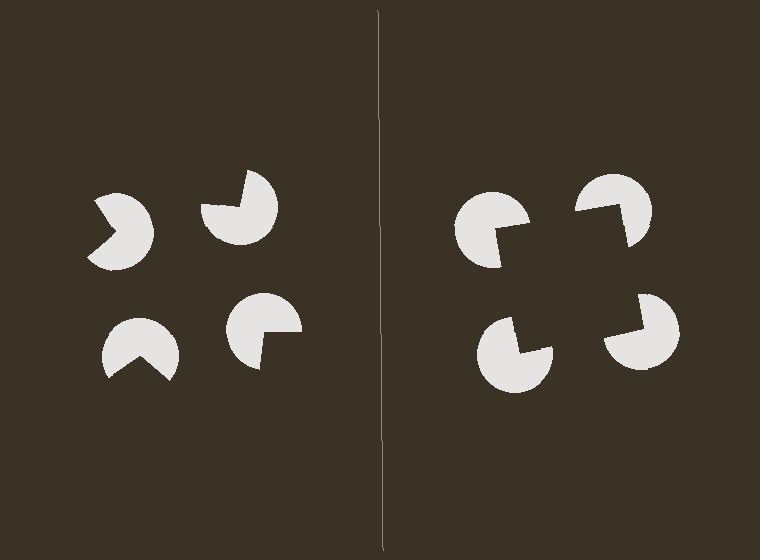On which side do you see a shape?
An illusory square appears on the right side. On the left side the wedge cuts are rotated, so no coherent shape forms.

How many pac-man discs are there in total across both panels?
8 — 4 on each side.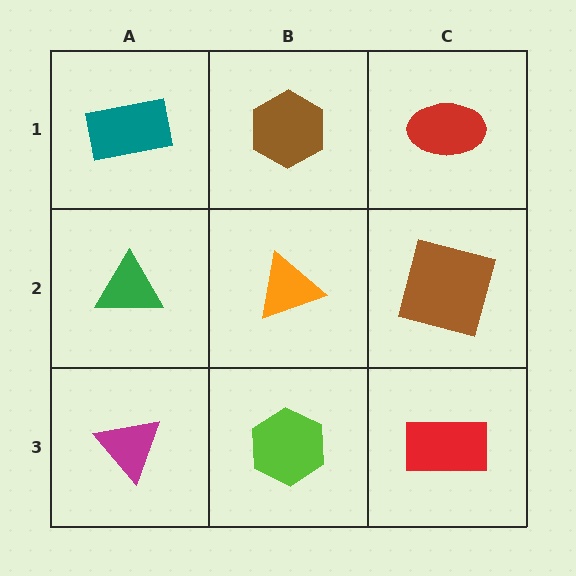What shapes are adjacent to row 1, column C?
A brown square (row 2, column C), a brown hexagon (row 1, column B).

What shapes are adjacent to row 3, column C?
A brown square (row 2, column C), a lime hexagon (row 3, column B).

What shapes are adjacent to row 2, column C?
A red ellipse (row 1, column C), a red rectangle (row 3, column C), an orange triangle (row 2, column B).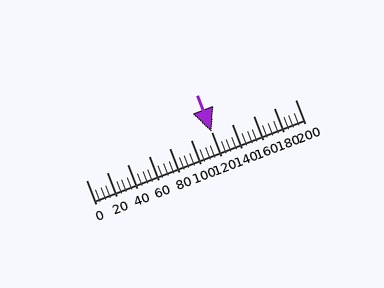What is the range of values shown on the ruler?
The ruler shows values from 0 to 200.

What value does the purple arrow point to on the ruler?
The purple arrow points to approximately 120.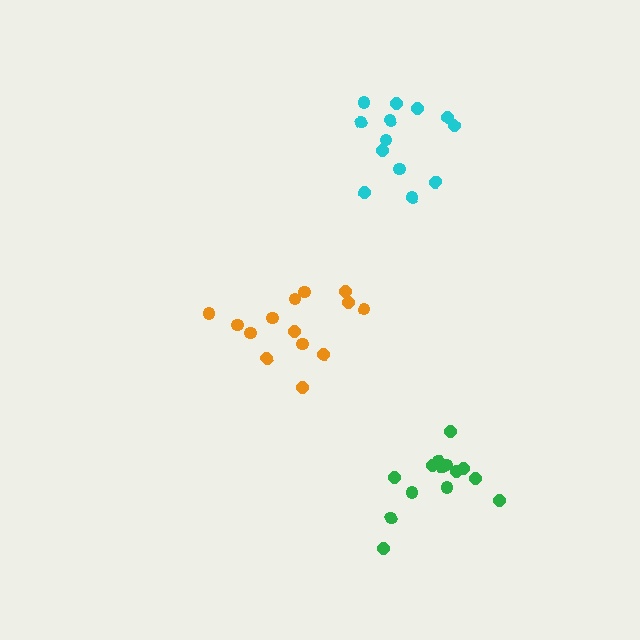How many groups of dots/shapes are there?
There are 3 groups.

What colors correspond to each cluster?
The clusters are colored: orange, green, cyan.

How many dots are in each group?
Group 1: 14 dots, Group 2: 14 dots, Group 3: 13 dots (41 total).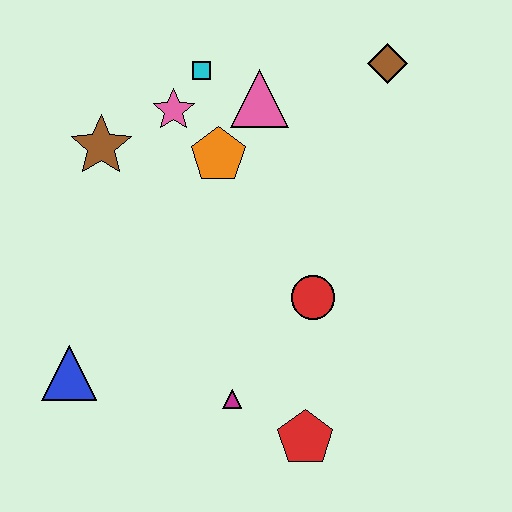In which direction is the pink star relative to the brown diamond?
The pink star is to the left of the brown diamond.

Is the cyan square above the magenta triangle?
Yes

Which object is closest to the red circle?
The magenta triangle is closest to the red circle.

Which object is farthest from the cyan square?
The red pentagon is farthest from the cyan square.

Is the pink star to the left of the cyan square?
Yes